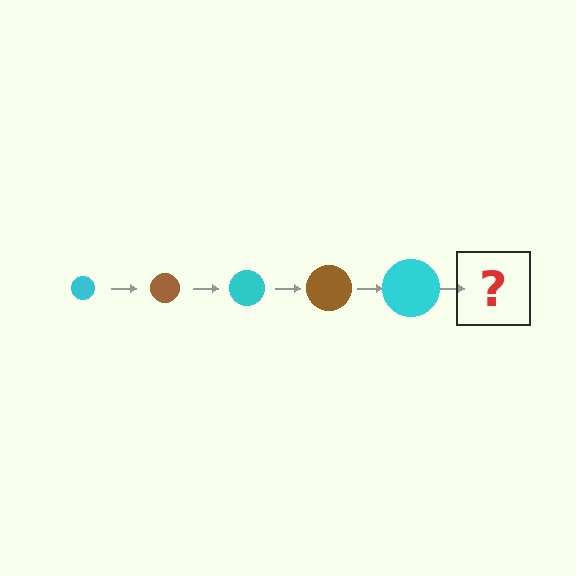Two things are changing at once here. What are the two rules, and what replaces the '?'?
The two rules are that the circle grows larger each step and the color cycles through cyan and brown. The '?' should be a brown circle, larger than the previous one.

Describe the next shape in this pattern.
It should be a brown circle, larger than the previous one.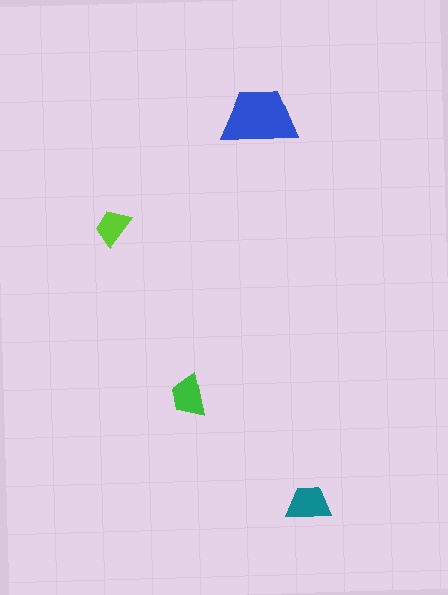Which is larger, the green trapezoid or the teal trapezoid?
The teal one.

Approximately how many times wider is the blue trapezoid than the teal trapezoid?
About 1.5 times wider.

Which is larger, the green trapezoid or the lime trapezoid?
The green one.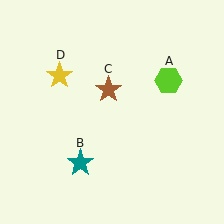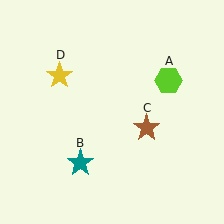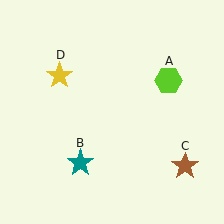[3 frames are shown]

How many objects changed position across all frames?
1 object changed position: brown star (object C).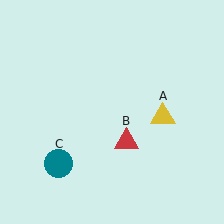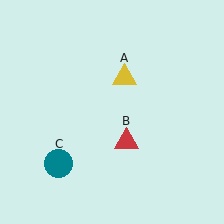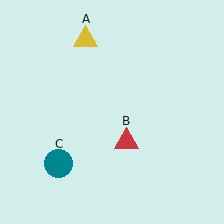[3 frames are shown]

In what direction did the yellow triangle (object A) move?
The yellow triangle (object A) moved up and to the left.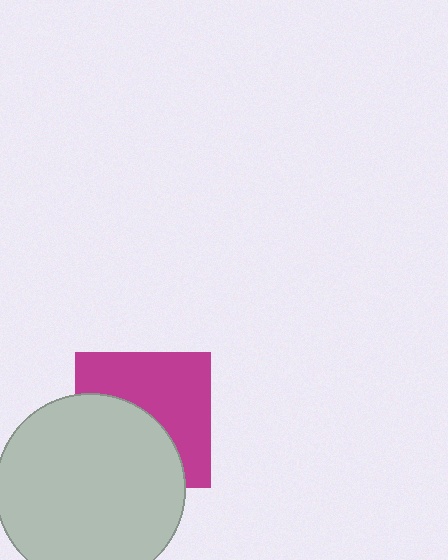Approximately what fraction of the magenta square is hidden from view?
Roughly 46% of the magenta square is hidden behind the light gray circle.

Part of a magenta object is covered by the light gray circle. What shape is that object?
It is a square.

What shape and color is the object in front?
The object in front is a light gray circle.